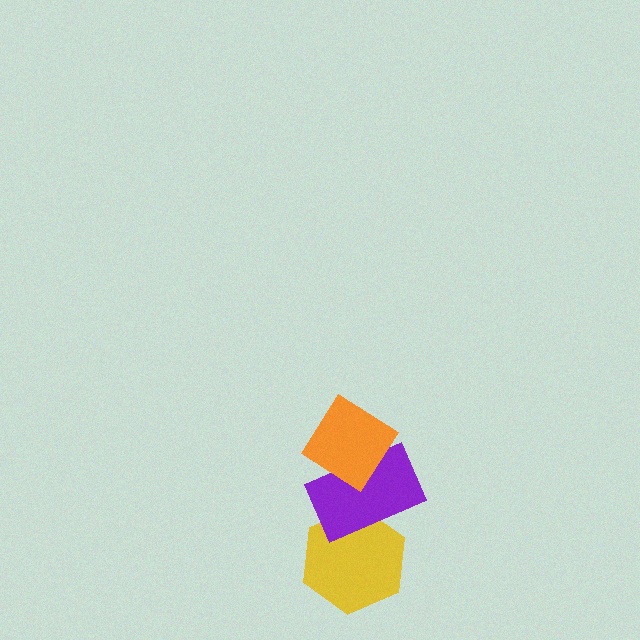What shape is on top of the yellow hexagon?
The purple rectangle is on top of the yellow hexagon.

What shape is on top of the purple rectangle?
The orange diamond is on top of the purple rectangle.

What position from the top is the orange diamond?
The orange diamond is 1st from the top.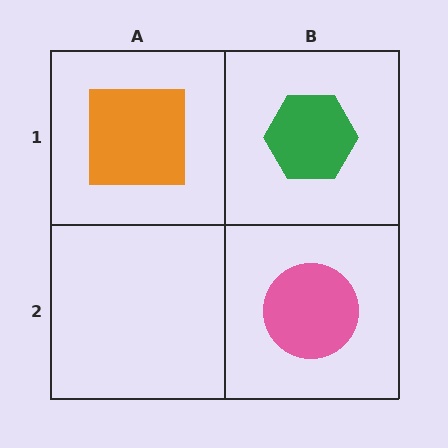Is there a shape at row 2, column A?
No, that cell is empty.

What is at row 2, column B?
A pink circle.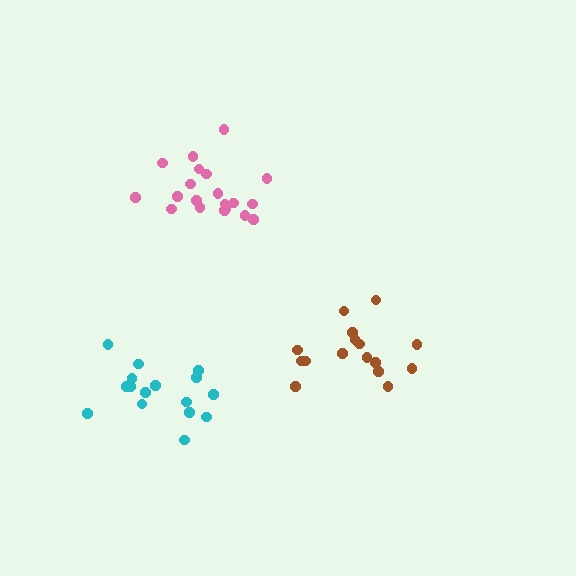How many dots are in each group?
Group 1: 16 dots, Group 2: 20 dots, Group 3: 16 dots (52 total).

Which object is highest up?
The pink cluster is topmost.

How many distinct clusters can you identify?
There are 3 distinct clusters.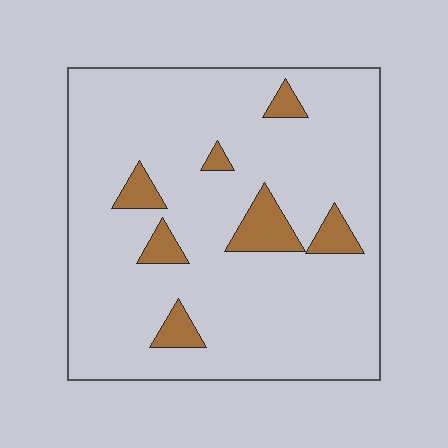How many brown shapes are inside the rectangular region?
7.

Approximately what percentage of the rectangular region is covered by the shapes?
Approximately 10%.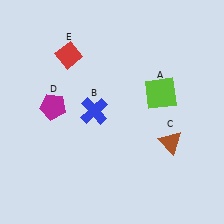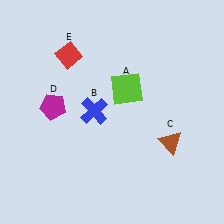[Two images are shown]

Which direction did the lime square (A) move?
The lime square (A) moved left.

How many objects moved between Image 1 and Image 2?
1 object moved between the two images.